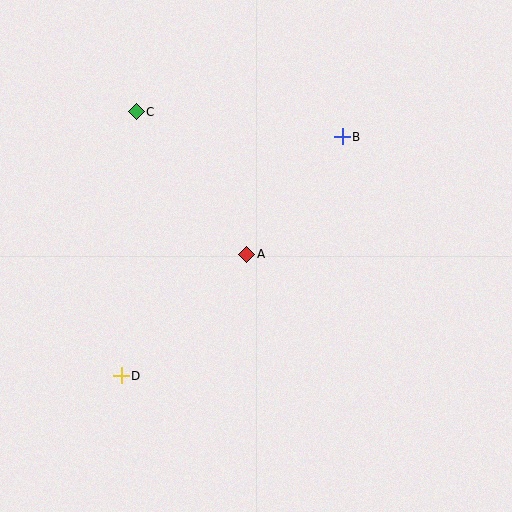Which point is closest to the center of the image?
Point A at (247, 254) is closest to the center.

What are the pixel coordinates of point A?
Point A is at (247, 254).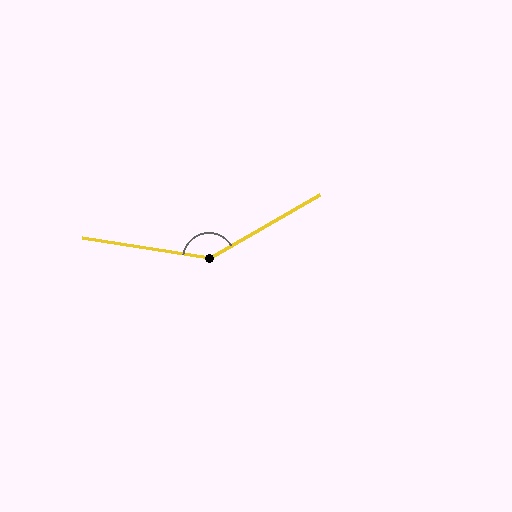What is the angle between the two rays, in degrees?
Approximately 141 degrees.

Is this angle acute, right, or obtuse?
It is obtuse.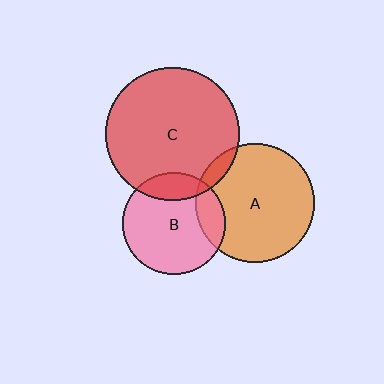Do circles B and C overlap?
Yes.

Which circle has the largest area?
Circle C (red).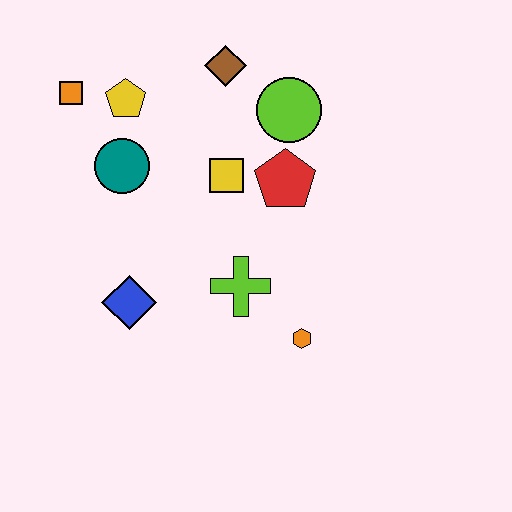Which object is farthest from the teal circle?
The orange hexagon is farthest from the teal circle.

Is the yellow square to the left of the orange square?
No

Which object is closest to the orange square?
The yellow pentagon is closest to the orange square.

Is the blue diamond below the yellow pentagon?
Yes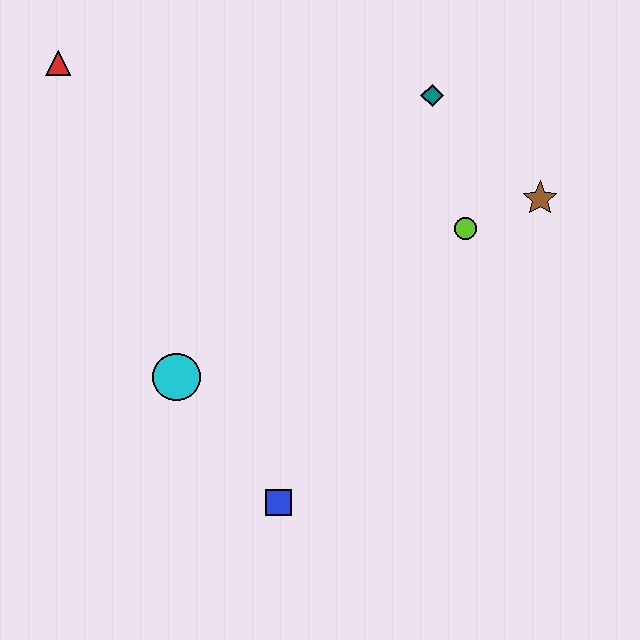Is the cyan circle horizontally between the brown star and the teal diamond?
No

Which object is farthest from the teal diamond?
The blue square is farthest from the teal diamond.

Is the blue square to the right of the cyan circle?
Yes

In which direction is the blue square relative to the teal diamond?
The blue square is below the teal diamond.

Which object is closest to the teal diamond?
The lime circle is closest to the teal diamond.